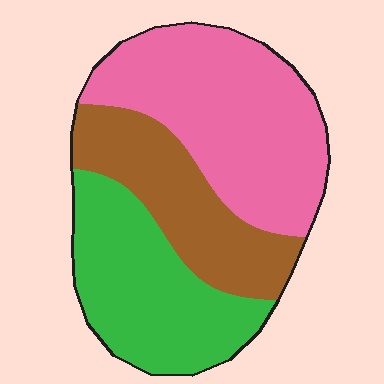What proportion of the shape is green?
Green takes up between a quarter and a half of the shape.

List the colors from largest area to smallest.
From largest to smallest: pink, green, brown.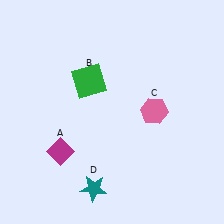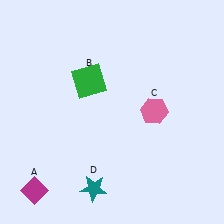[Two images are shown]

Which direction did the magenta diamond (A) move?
The magenta diamond (A) moved down.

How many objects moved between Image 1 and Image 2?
1 object moved between the two images.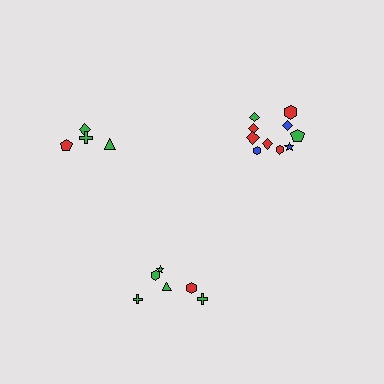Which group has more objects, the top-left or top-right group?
The top-right group.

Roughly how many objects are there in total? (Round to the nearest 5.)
Roughly 20 objects in total.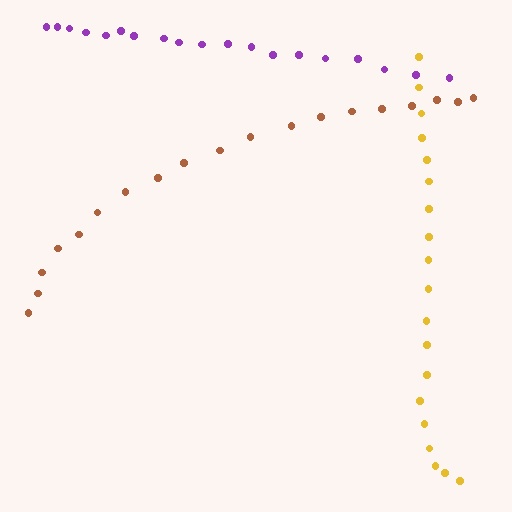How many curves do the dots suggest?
There are 3 distinct paths.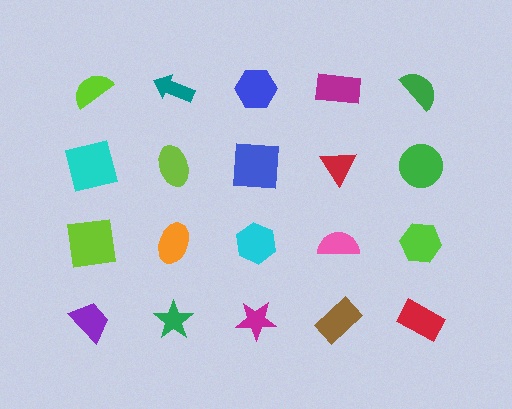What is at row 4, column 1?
A purple trapezoid.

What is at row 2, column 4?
A red triangle.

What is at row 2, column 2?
A lime ellipse.